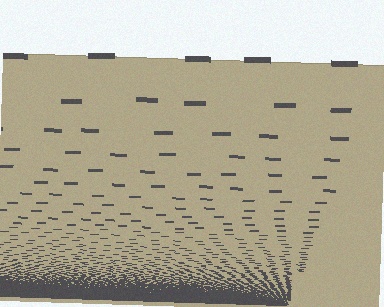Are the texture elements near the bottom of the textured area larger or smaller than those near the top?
Smaller. The gradient is inverted — elements near the bottom are smaller and denser.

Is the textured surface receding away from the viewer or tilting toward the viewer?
The surface appears to tilt toward the viewer. Texture elements get larger and sparser toward the top.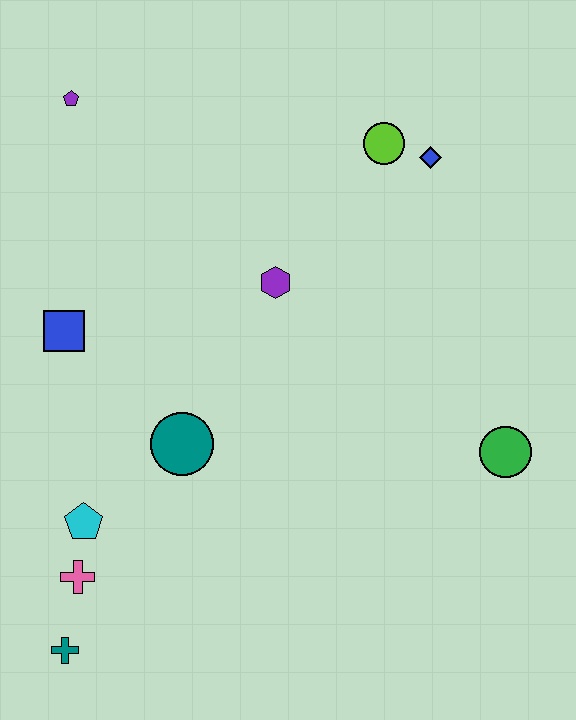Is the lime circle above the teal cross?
Yes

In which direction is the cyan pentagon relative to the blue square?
The cyan pentagon is below the blue square.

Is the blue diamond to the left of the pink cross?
No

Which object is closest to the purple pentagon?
The blue square is closest to the purple pentagon.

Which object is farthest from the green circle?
The purple pentagon is farthest from the green circle.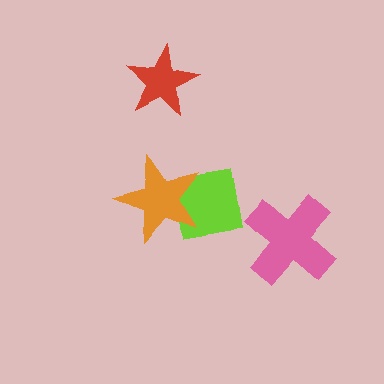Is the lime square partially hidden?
Yes, it is partially covered by another shape.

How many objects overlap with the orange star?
1 object overlaps with the orange star.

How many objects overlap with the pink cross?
0 objects overlap with the pink cross.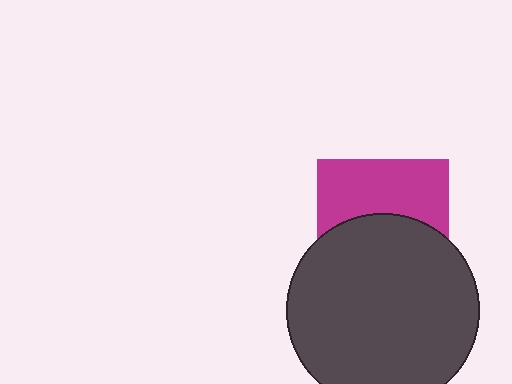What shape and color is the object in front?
The object in front is a dark gray circle.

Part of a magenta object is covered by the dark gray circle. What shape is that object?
It is a square.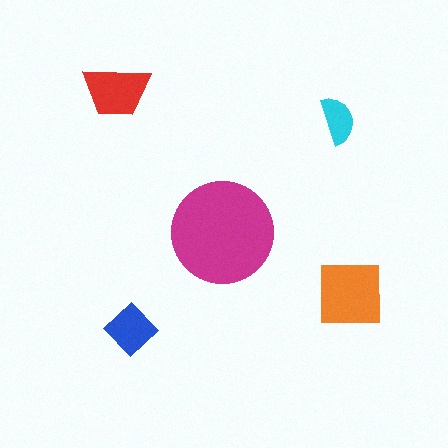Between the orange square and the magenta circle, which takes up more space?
The magenta circle.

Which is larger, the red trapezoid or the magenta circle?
The magenta circle.